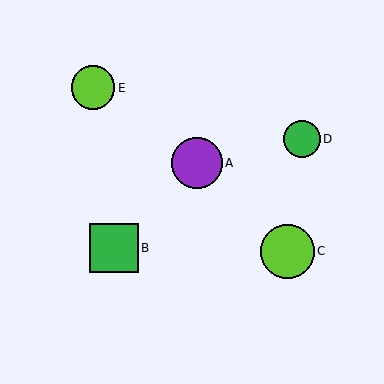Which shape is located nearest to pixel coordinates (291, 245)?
The lime circle (labeled C) at (288, 251) is nearest to that location.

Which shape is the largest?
The lime circle (labeled C) is the largest.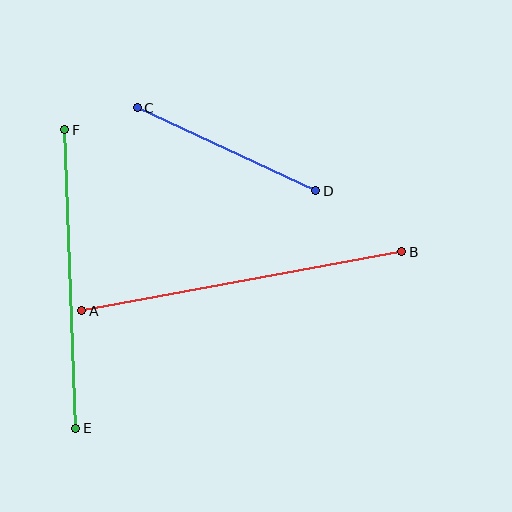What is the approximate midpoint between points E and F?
The midpoint is at approximately (70, 279) pixels.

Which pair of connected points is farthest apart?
Points A and B are farthest apart.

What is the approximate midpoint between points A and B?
The midpoint is at approximately (242, 281) pixels.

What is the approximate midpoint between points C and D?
The midpoint is at approximately (227, 149) pixels.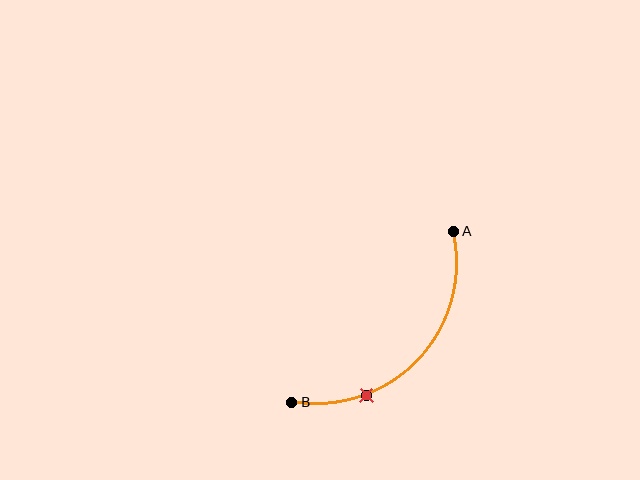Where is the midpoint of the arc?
The arc midpoint is the point on the curve farthest from the straight line joining A and B. It sits below and to the right of that line.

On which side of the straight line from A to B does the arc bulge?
The arc bulges below and to the right of the straight line connecting A and B.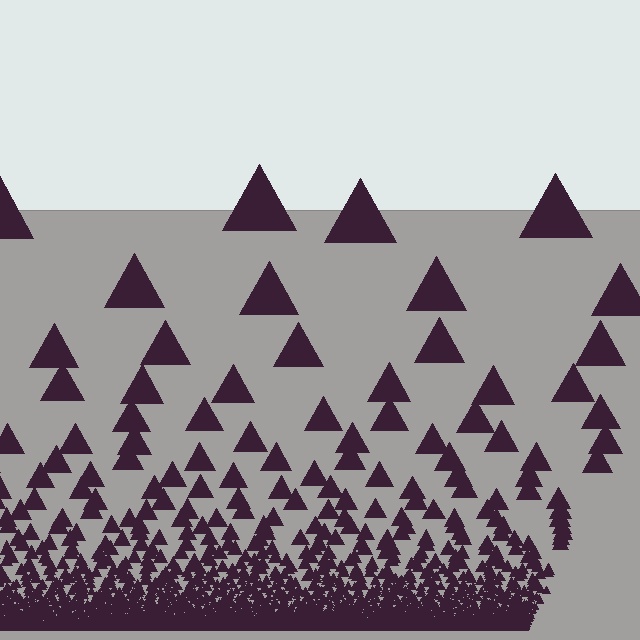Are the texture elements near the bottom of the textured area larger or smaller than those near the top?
Smaller. The gradient is inverted — elements near the bottom are smaller and denser.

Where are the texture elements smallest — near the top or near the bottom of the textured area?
Near the bottom.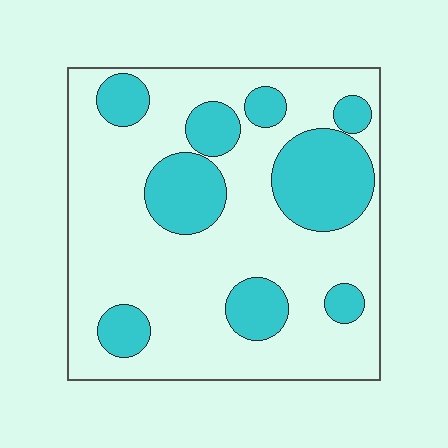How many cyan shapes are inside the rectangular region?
9.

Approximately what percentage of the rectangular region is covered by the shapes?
Approximately 30%.